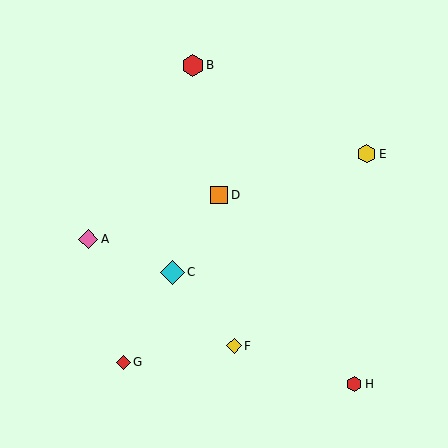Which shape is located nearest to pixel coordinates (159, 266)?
The cyan diamond (labeled C) at (173, 272) is nearest to that location.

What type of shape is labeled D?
Shape D is an orange square.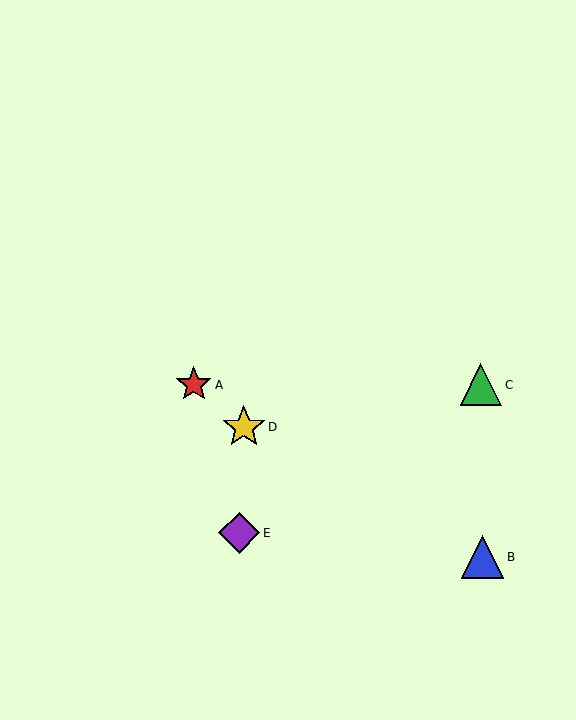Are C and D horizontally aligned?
No, C is at y≈385 and D is at y≈427.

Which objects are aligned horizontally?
Objects A, C are aligned horizontally.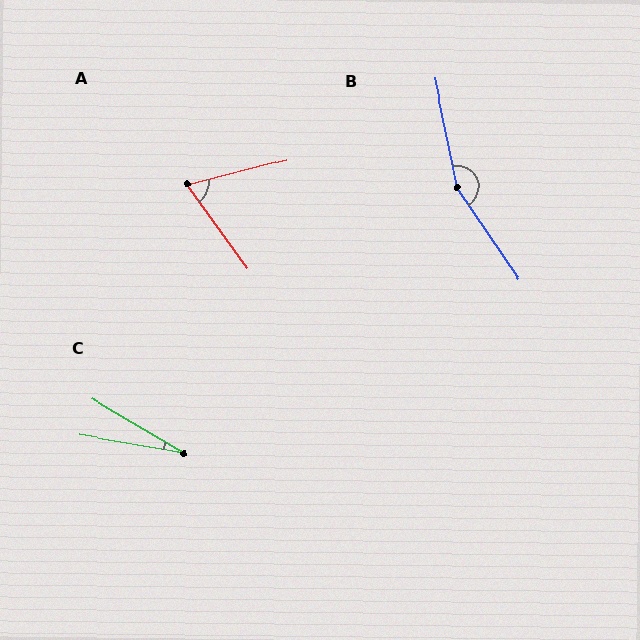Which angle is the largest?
B, at approximately 158 degrees.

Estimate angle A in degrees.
Approximately 68 degrees.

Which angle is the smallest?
C, at approximately 21 degrees.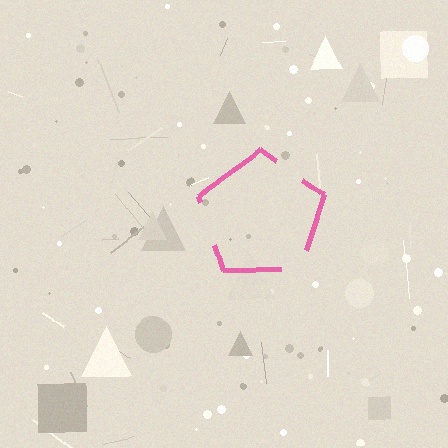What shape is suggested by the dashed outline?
The dashed outline suggests a pentagon.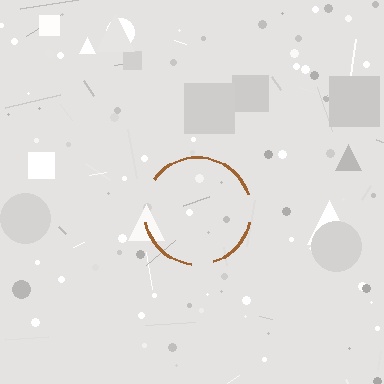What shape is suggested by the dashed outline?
The dashed outline suggests a circle.